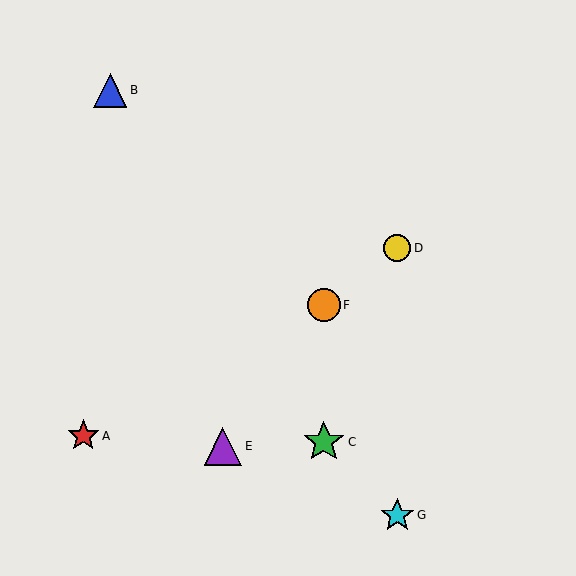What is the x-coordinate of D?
Object D is at x≈397.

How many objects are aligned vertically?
2 objects (D, G) are aligned vertically.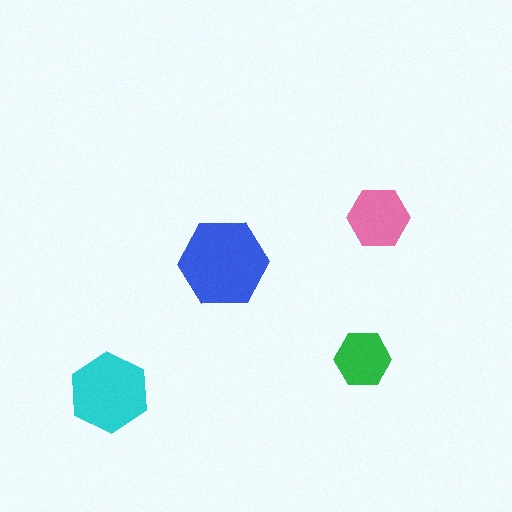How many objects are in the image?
There are 4 objects in the image.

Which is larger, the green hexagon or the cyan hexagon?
The cyan one.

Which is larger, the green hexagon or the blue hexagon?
The blue one.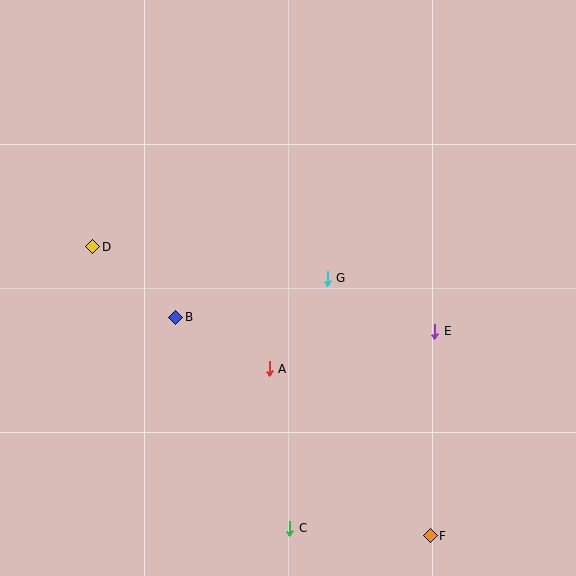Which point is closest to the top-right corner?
Point E is closest to the top-right corner.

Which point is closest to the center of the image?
Point G at (327, 278) is closest to the center.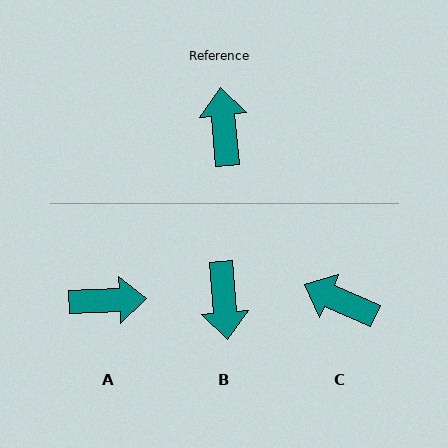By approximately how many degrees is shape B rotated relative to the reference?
Approximately 180 degrees counter-clockwise.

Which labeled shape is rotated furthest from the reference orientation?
B, about 180 degrees away.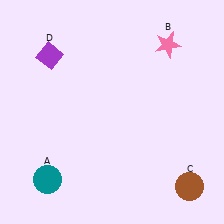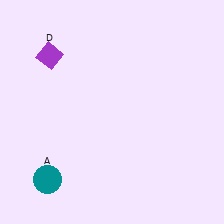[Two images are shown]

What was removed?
The brown circle (C), the pink star (B) were removed in Image 2.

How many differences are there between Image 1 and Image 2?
There are 2 differences between the two images.